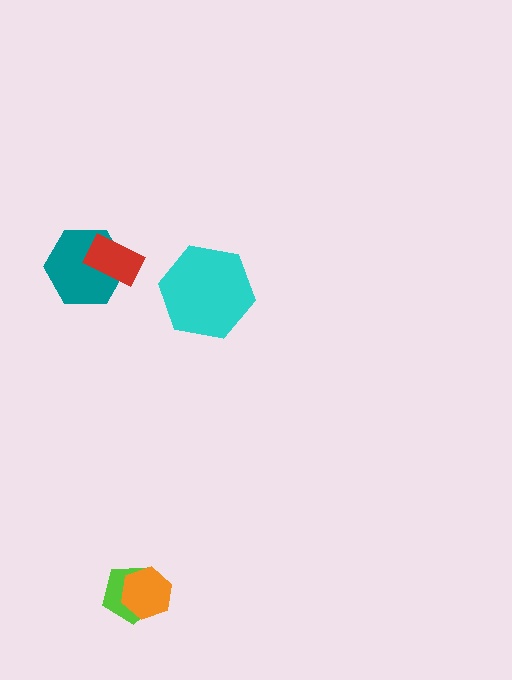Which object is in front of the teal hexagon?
The red rectangle is in front of the teal hexagon.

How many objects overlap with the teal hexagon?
1 object overlaps with the teal hexagon.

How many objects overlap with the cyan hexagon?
0 objects overlap with the cyan hexagon.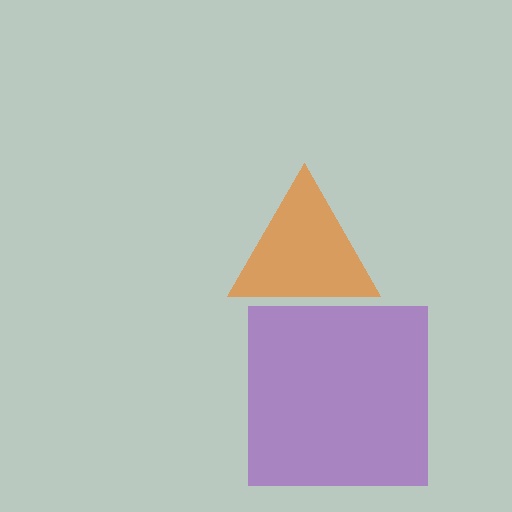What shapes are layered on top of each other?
The layered shapes are: an orange triangle, a purple square.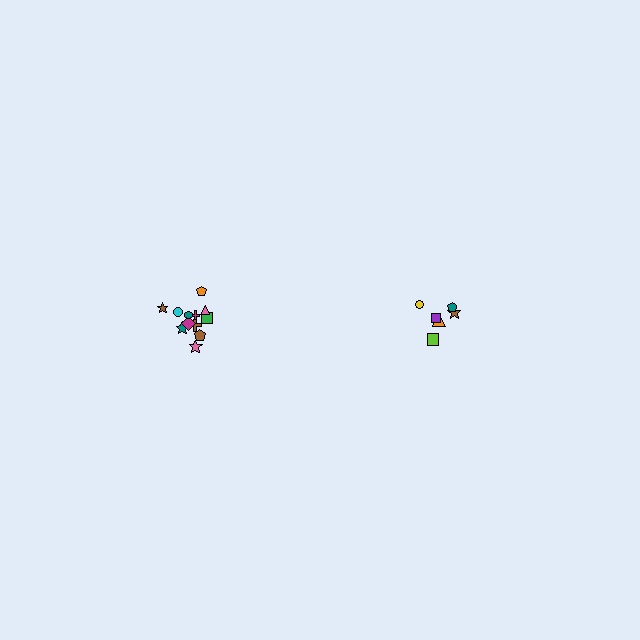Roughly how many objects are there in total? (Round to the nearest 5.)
Roughly 20 objects in total.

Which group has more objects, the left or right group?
The left group.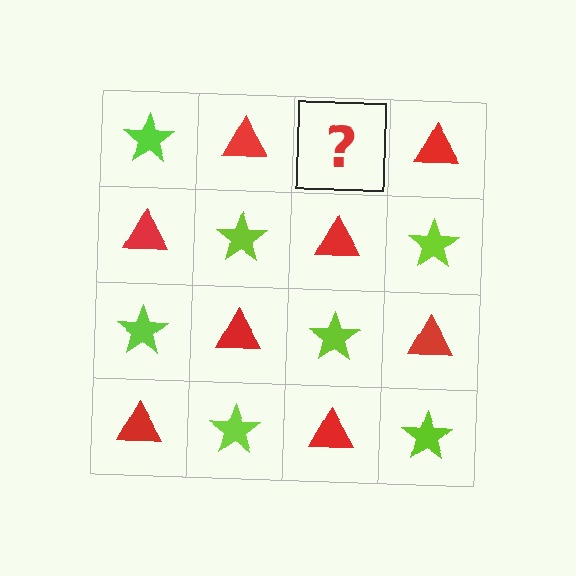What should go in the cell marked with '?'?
The missing cell should contain a lime star.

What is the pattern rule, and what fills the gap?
The rule is that it alternates lime star and red triangle in a checkerboard pattern. The gap should be filled with a lime star.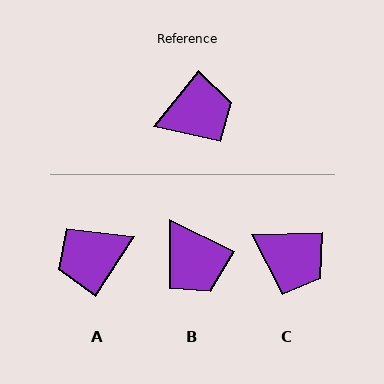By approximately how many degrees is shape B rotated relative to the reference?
Approximately 78 degrees clockwise.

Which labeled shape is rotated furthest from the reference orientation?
A, about 174 degrees away.